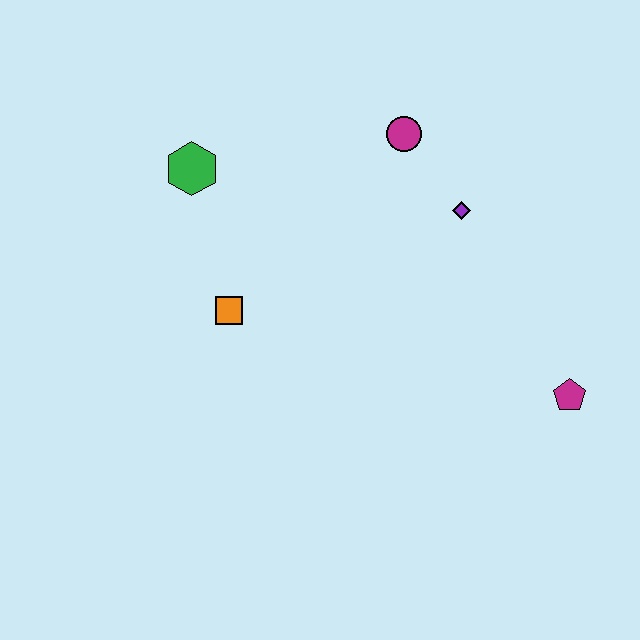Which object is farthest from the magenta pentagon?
The green hexagon is farthest from the magenta pentagon.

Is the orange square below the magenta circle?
Yes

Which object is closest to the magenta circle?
The purple diamond is closest to the magenta circle.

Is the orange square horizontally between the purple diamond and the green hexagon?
Yes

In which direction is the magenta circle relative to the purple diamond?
The magenta circle is above the purple diamond.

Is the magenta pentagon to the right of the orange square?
Yes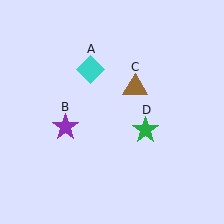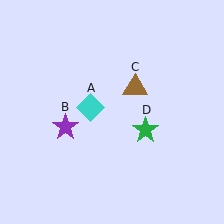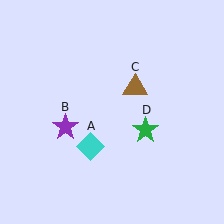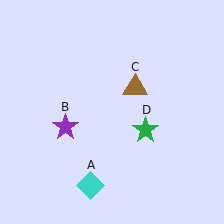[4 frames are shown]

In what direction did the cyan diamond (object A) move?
The cyan diamond (object A) moved down.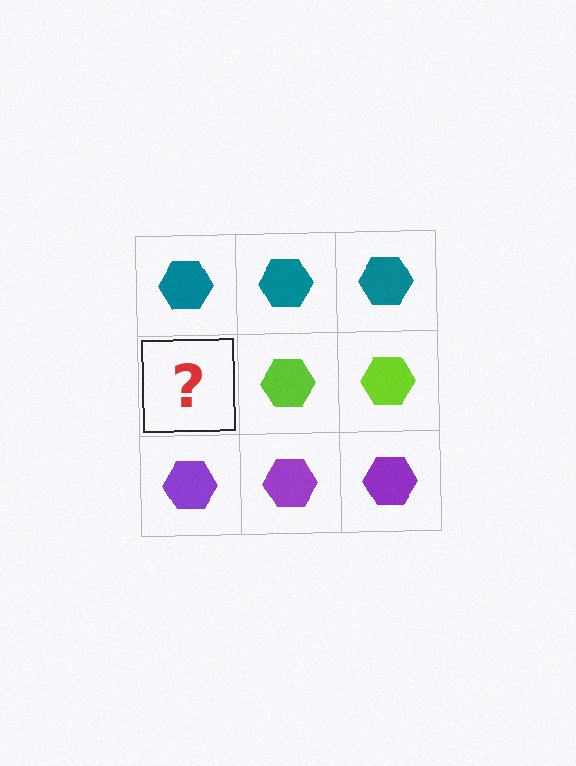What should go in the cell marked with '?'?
The missing cell should contain a lime hexagon.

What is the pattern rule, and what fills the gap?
The rule is that each row has a consistent color. The gap should be filled with a lime hexagon.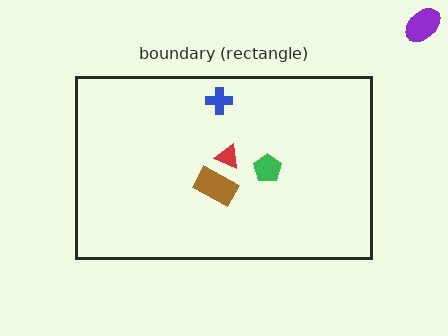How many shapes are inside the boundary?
4 inside, 1 outside.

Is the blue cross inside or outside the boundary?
Inside.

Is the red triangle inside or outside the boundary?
Inside.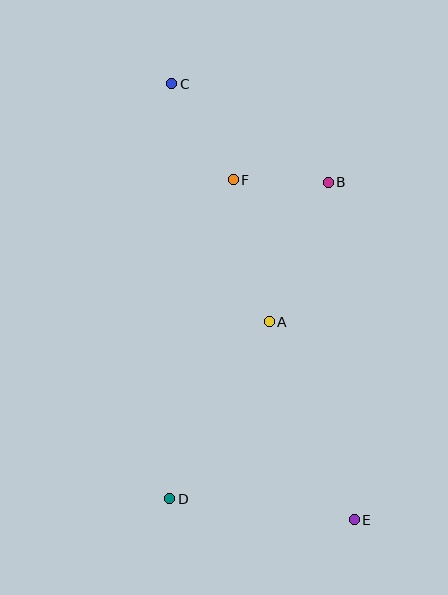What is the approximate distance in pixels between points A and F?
The distance between A and F is approximately 146 pixels.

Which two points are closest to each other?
Points B and F are closest to each other.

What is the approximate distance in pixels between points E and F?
The distance between E and F is approximately 361 pixels.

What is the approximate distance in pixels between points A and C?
The distance between A and C is approximately 258 pixels.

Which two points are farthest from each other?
Points C and E are farthest from each other.